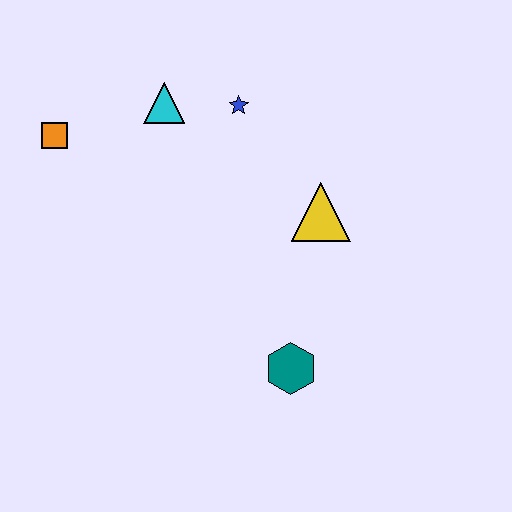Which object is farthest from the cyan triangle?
The teal hexagon is farthest from the cyan triangle.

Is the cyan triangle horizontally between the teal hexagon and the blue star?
No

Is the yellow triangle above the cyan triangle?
No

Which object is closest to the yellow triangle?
The blue star is closest to the yellow triangle.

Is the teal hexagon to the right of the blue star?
Yes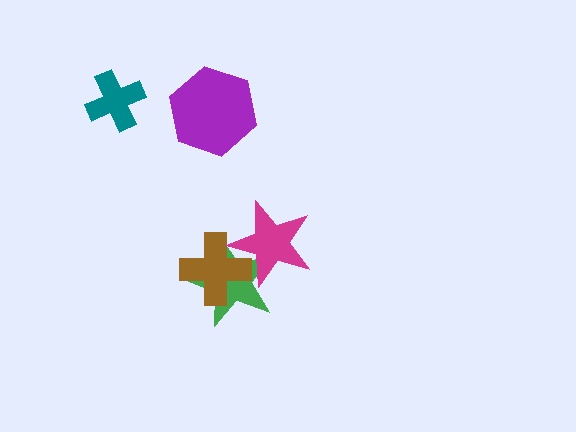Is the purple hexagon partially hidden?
No, no other shape covers it.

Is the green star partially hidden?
Yes, it is partially covered by another shape.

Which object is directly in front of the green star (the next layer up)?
The brown cross is directly in front of the green star.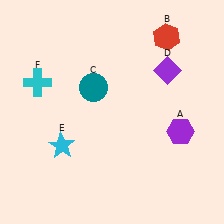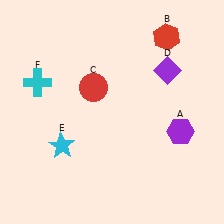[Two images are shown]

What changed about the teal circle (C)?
In Image 1, C is teal. In Image 2, it changed to red.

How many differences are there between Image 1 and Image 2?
There is 1 difference between the two images.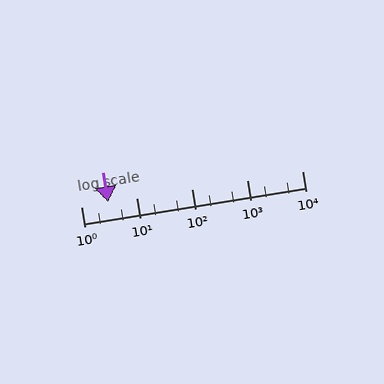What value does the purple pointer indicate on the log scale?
The pointer indicates approximately 3.1.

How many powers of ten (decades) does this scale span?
The scale spans 4 decades, from 1 to 10000.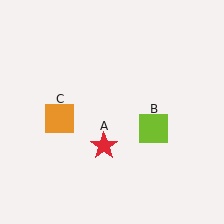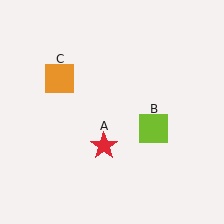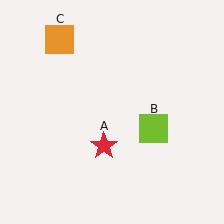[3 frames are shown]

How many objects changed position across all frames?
1 object changed position: orange square (object C).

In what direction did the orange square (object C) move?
The orange square (object C) moved up.